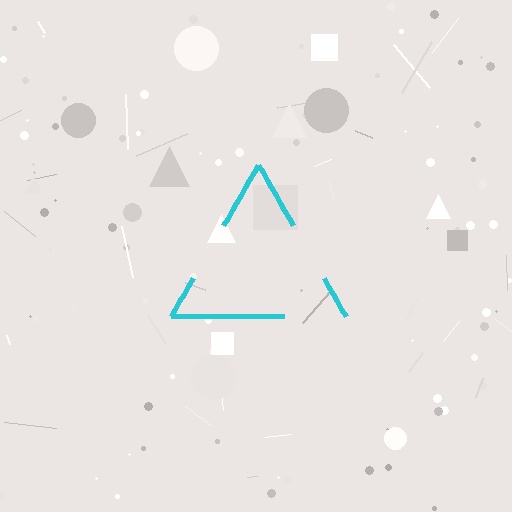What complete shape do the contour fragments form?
The contour fragments form a triangle.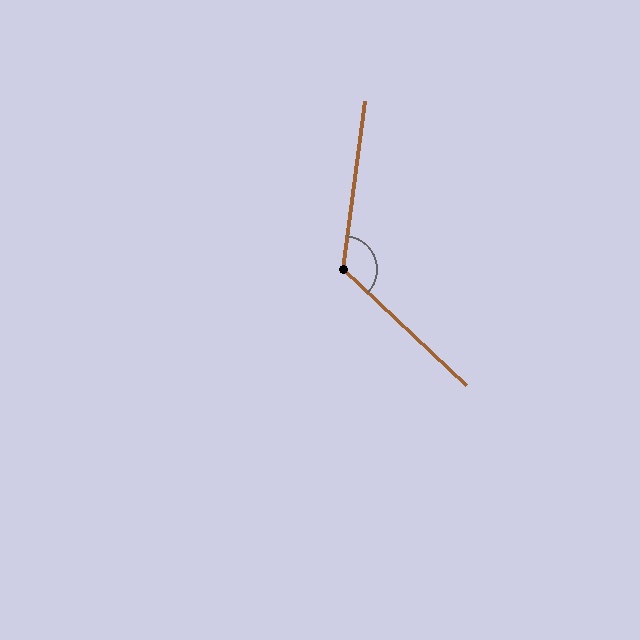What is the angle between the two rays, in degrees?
Approximately 126 degrees.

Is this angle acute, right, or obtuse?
It is obtuse.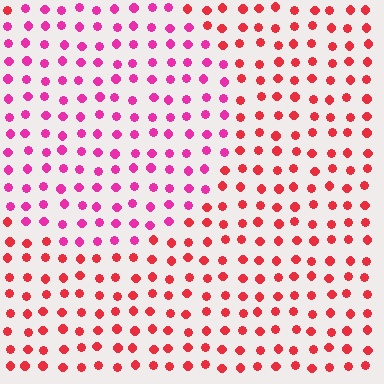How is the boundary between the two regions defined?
The boundary is defined purely by a slight shift in hue (about 35 degrees). Spacing, size, and orientation are identical on both sides.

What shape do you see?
I see a circle.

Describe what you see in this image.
The image is filled with small red elements in a uniform arrangement. A circle-shaped region is visible where the elements are tinted to a slightly different hue, forming a subtle color boundary.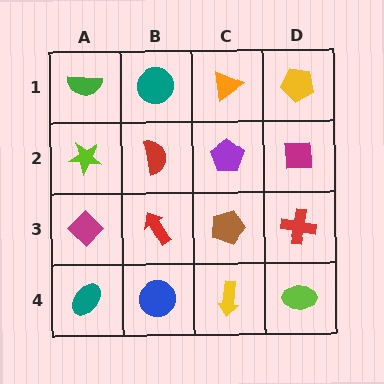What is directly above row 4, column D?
A red cross.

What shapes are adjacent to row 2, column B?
A teal circle (row 1, column B), a red arrow (row 3, column B), a lime star (row 2, column A), a purple pentagon (row 2, column C).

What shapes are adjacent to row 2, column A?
A green semicircle (row 1, column A), a magenta diamond (row 3, column A), a red semicircle (row 2, column B).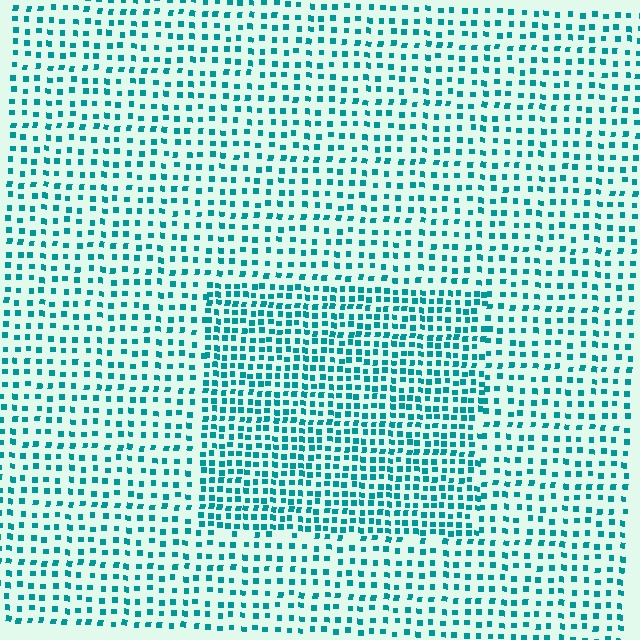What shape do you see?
I see a rectangle.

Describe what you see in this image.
The image contains small teal elements arranged at two different densities. A rectangle-shaped region is visible where the elements are more densely packed than the surrounding area.